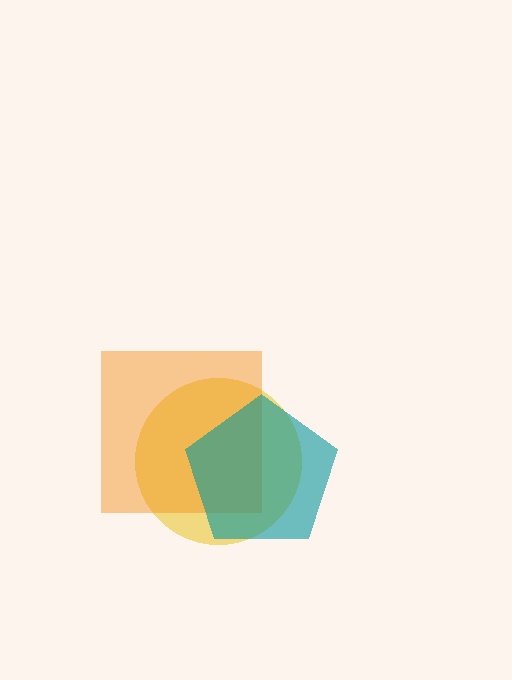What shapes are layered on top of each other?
The layered shapes are: a yellow circle, an orange square, a teal pentagon.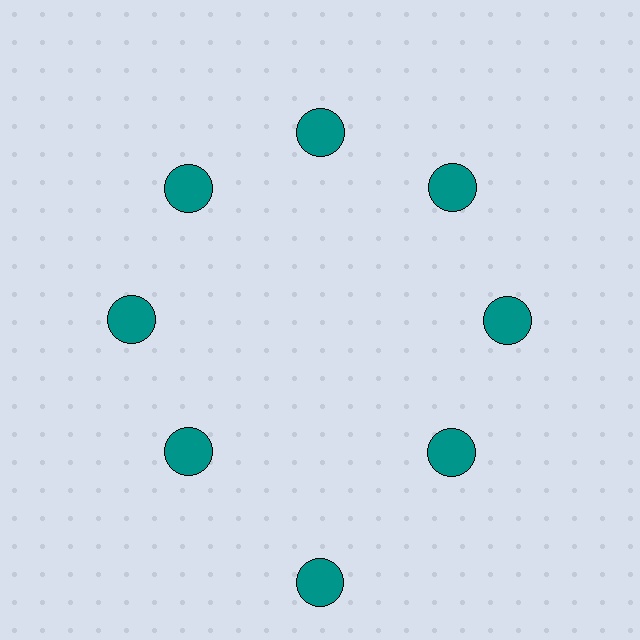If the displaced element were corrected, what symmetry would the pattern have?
It would have 8-fold rotational symmetry — the pattern would map onto itself every 45 degrees.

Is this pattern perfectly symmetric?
No. The 8 teal circles are arranged in a ring, but one element near the 6 o'clock position is pushed outward from the center, breaking the 8-fold rotational symmetry.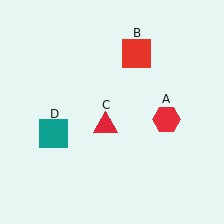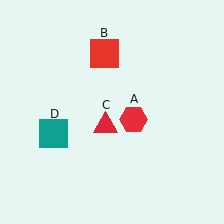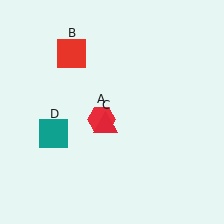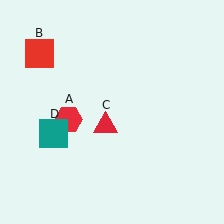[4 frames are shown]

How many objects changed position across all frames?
2 objects changed position: red hexagon (object A), red square (object B).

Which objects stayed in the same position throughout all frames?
Red triangle (object C) and teal square (object D) remained stationary.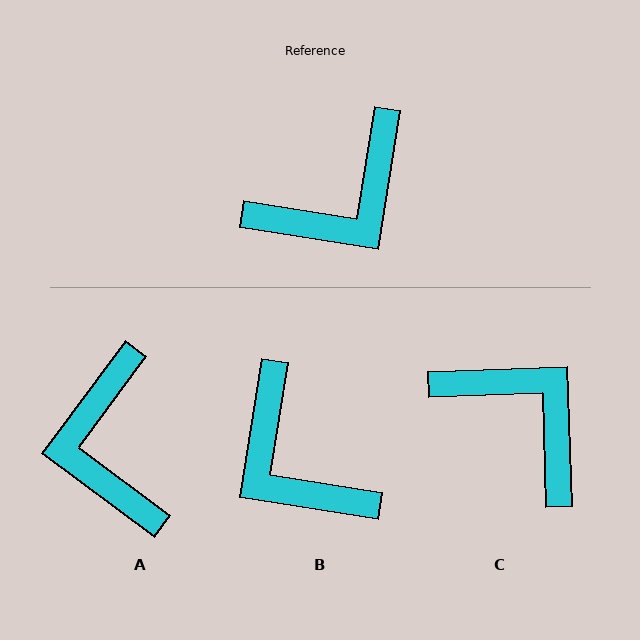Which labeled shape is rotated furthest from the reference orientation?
A, about 117 degrees away.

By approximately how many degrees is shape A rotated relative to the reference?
Approximately 117 degrees clockwise.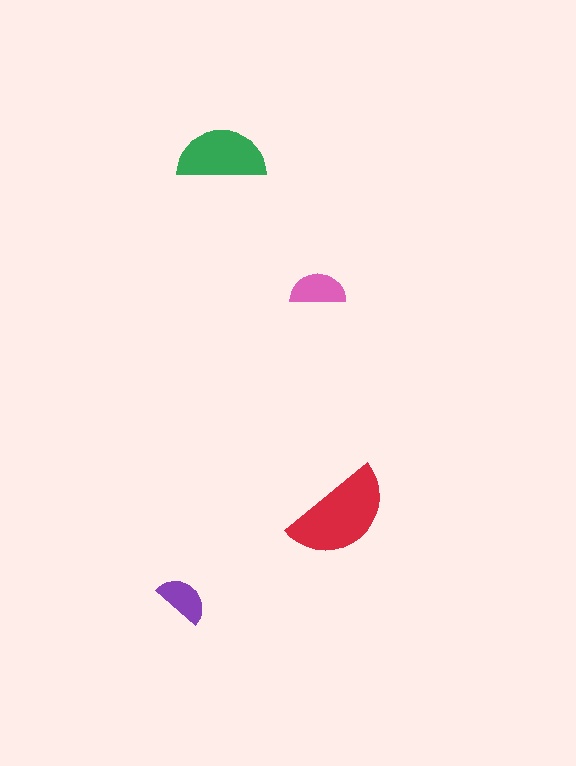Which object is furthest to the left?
The purple semicircle is leftmost.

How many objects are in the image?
There are 4 objects in the image.